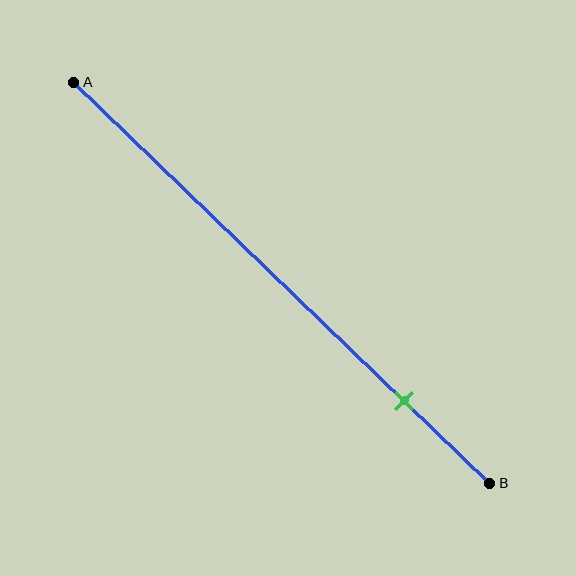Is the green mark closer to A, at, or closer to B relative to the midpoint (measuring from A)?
The green mark is closer to point B than the midpoint of segment AB.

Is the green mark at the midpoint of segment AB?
No, the mark is at about 80% from A, not at the 50% midpoint.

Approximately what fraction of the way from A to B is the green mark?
The green mark is approximately 80% of the way from A to B.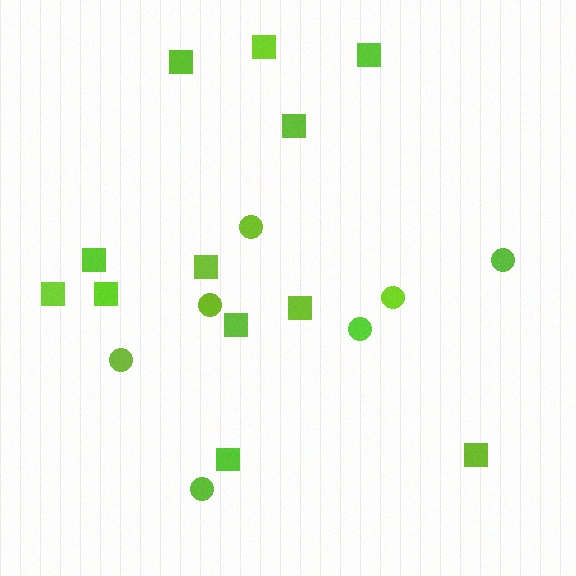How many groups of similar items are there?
There are 2 groups: one group of circles (7) and one group of squares (12).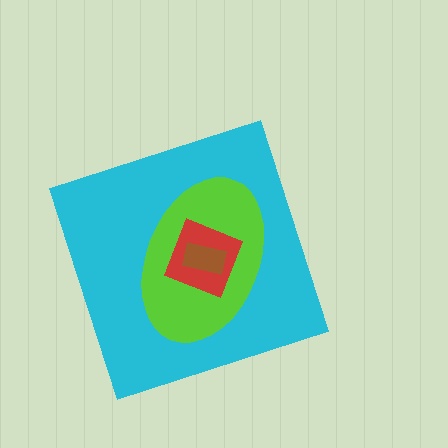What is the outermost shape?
The cyan diamond.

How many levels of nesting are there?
4.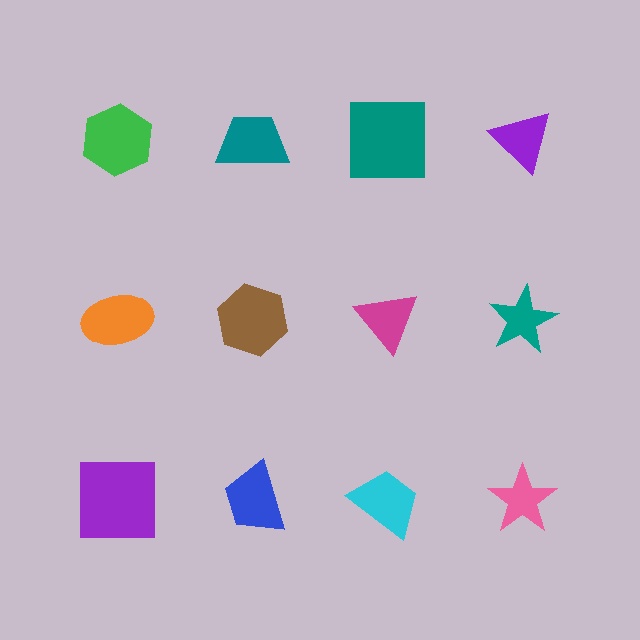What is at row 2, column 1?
An orange ellipse.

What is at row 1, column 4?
A purple triangle.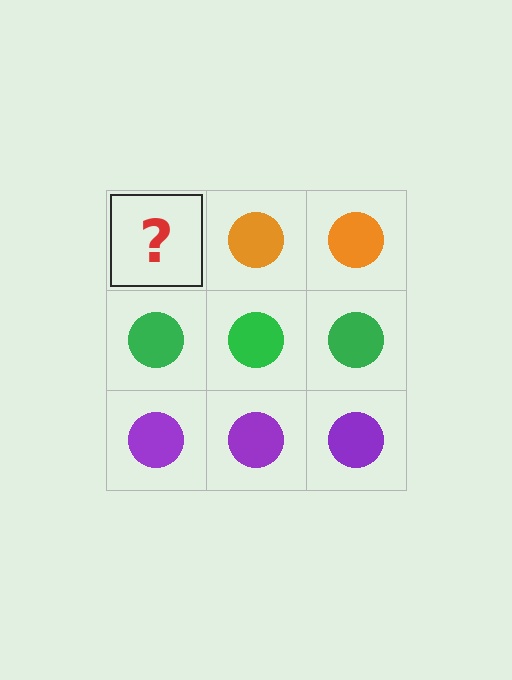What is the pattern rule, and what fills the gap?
The rule is that each row has a consistent color. The gap should be filled with an orange circle.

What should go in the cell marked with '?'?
The missing cell should contain an orange circle.